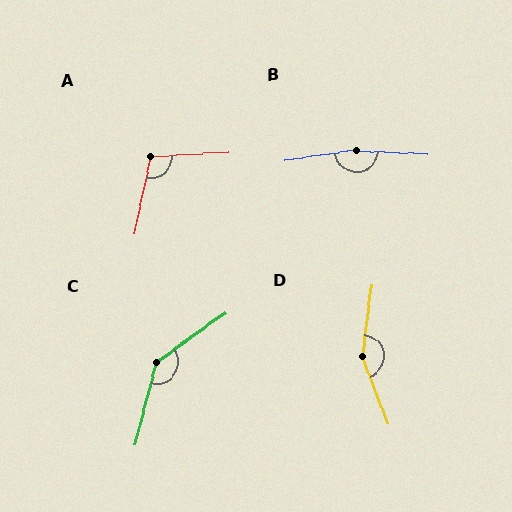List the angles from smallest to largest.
A (105°), C (139°), D (152°), B (169°).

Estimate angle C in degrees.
Approximately 139 degrees.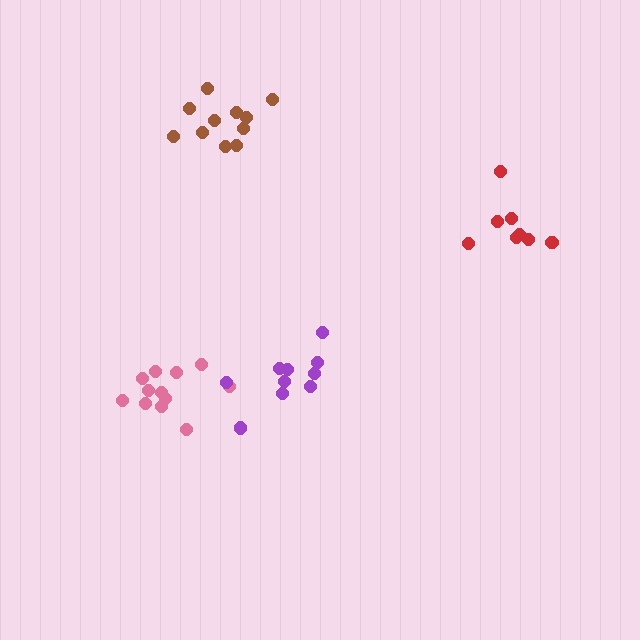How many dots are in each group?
Group 1: 8 dots, Group 2: 12 dots, Group 3: 10 dots, Group 4: 11 dots (41 total).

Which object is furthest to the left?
The pink cluster is leftmost.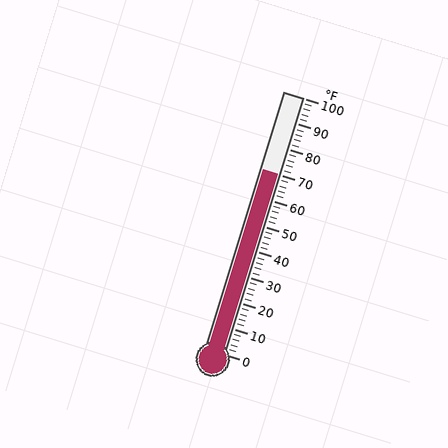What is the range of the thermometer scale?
The thermometer scale ranges from 0°F to 100°F.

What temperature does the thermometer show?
The thermometer shows approximately 70°F.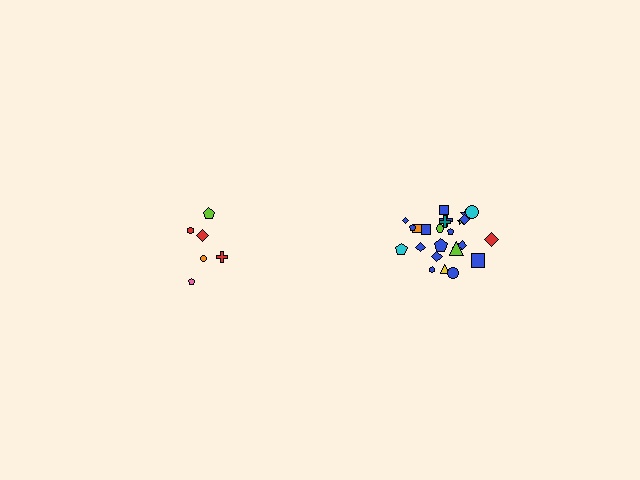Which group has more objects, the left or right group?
The right group.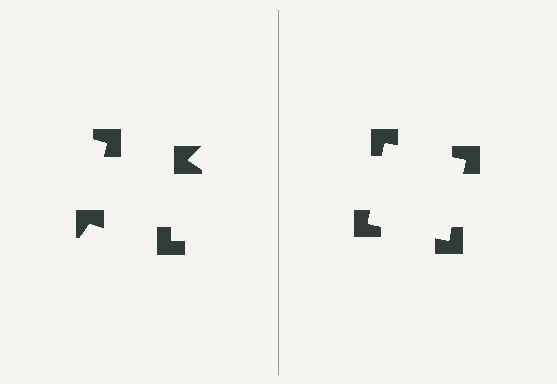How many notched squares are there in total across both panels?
8 — 4 on each side.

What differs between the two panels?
The notched squares are positioned identically on both sides; only the wedge orientations differ. On the right they align to a square; on the left they are misaligned.